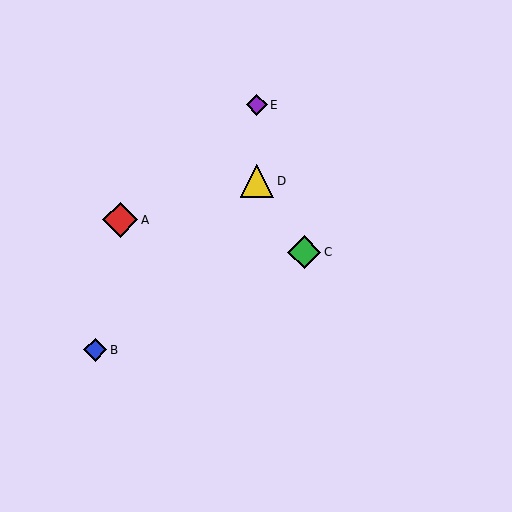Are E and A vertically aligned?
No, E is at x≈257 and A is at x≈120.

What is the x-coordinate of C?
Object C is at x≈304.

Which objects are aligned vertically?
Objects D, E are aligned vertically.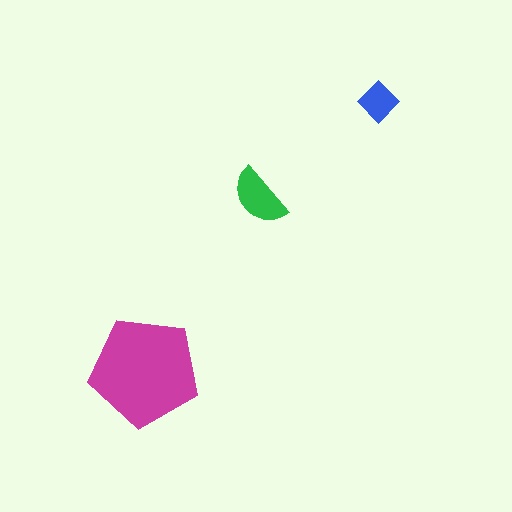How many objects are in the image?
There are 3 objects in the image.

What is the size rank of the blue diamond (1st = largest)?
3rd.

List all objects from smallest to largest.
The blue diamond, the green semicircle, the magenta pentagon.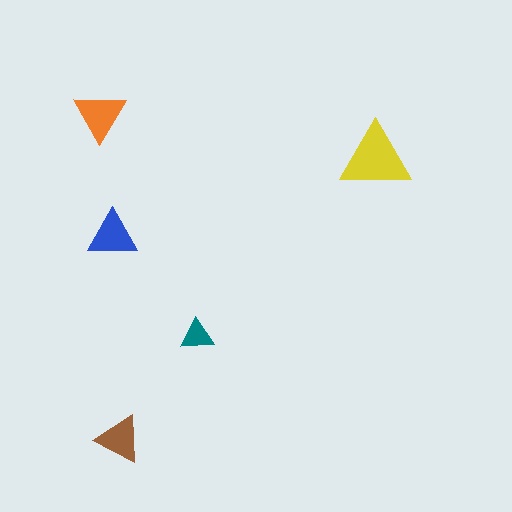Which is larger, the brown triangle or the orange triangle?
The orange one.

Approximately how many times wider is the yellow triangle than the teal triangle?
About 2 times wider.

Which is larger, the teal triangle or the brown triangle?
The brown one.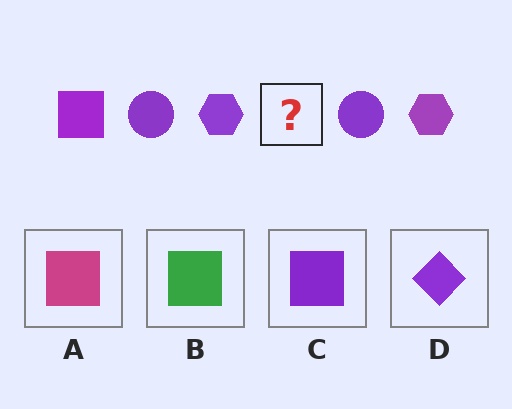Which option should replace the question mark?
Option C.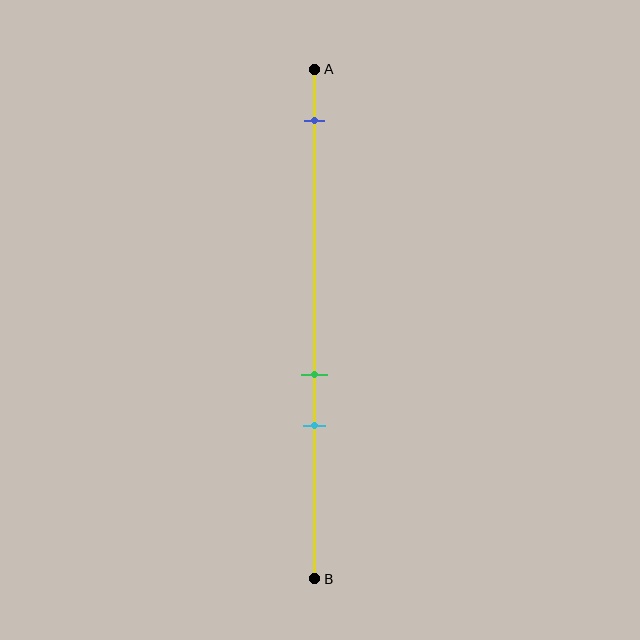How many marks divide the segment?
There are 3 marks dividing the segment.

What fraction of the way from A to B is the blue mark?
The blue mark is approximately 10% (0.1) of the way from A to B.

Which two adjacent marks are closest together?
The green and cyan marks are the closest adjacent pair.